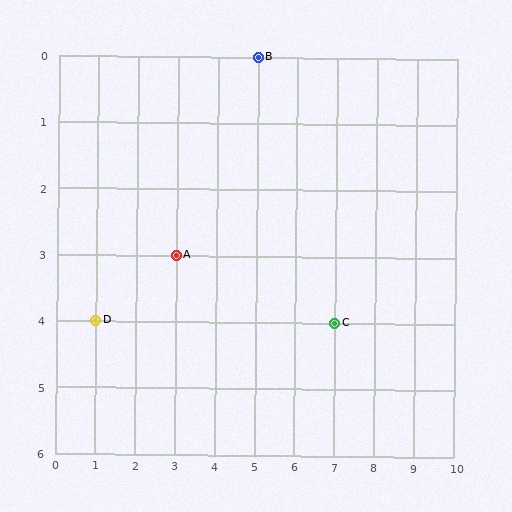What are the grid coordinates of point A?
Point A is at grid coordinates (3, 3).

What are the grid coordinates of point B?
Point B is at grid coordinates (5, 0).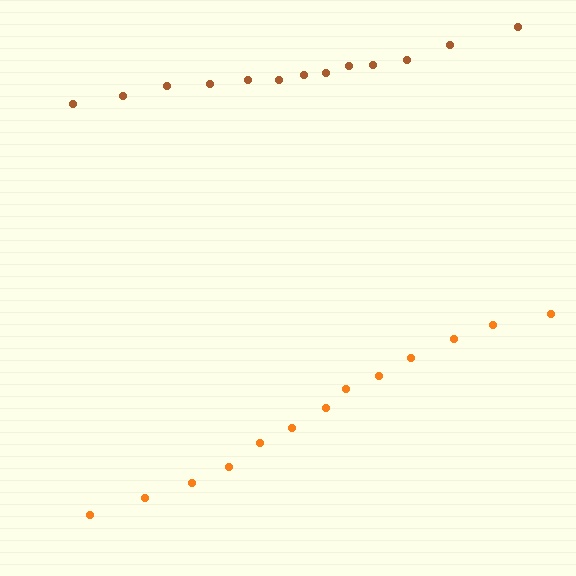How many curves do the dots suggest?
There are 2 distinct paths.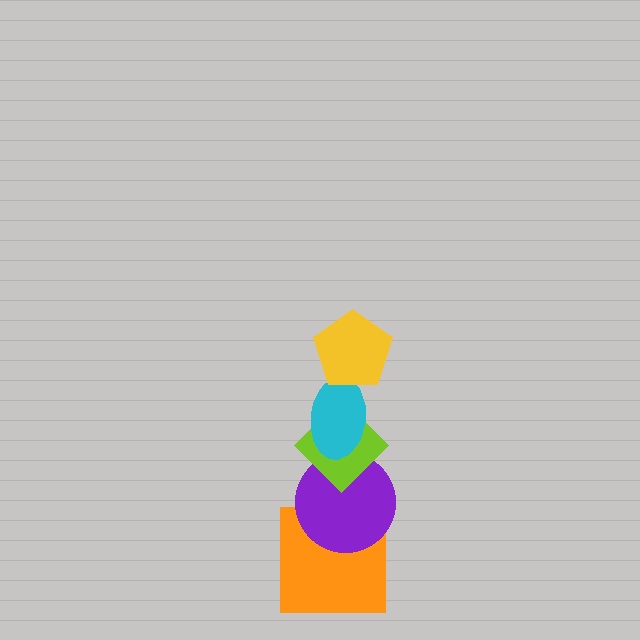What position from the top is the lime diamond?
The lime diamond is 3rd from the top.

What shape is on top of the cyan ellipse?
The yellow pentagon is on top of the cyan ellipse.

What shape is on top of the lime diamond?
The cyan ellipse is on top of the lime diamond.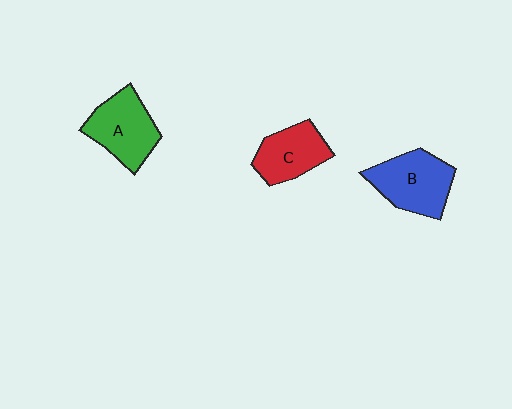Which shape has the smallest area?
Shape C (red).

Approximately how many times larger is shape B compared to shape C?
Approximately 1.3 times.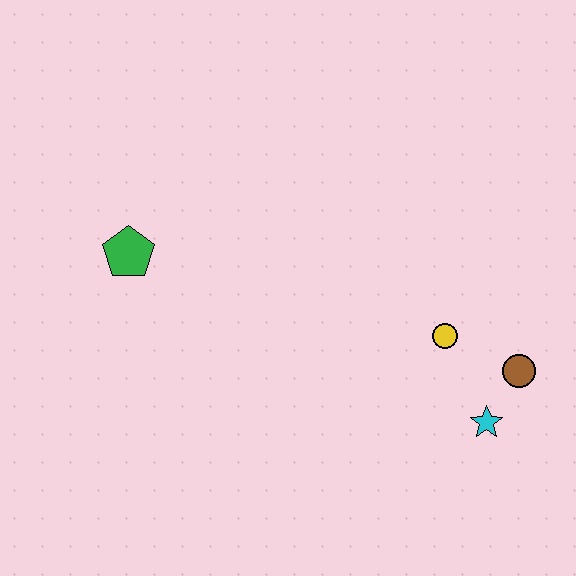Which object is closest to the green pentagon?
The yellow circle is closest to the green pentagon.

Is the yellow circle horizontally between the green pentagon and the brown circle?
Yes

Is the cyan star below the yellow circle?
Yes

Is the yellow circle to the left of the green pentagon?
No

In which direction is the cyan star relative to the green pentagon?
The cyan star is to the right of the green pentagon.